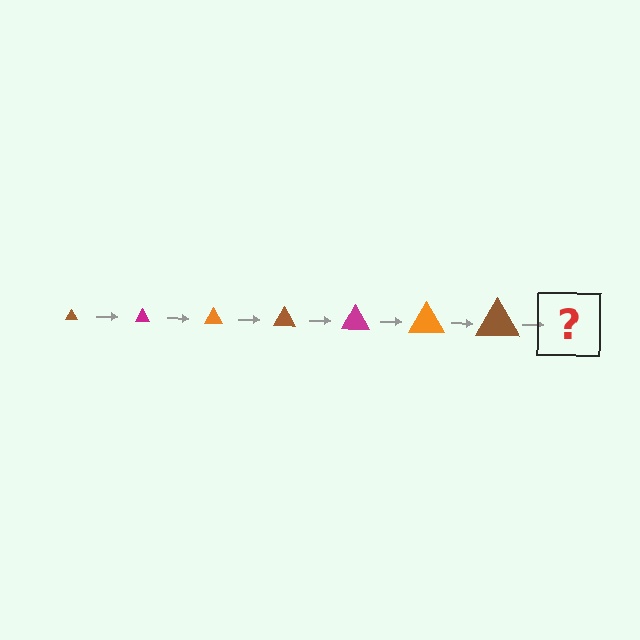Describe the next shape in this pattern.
It should be a magenta triangle, larger than the previous one.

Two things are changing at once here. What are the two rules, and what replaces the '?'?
The two rules are that the triangle grows larger each step and the color cycles through brown, magenta, and orange. The '?' should be a magenta triangle, larger than the previous one.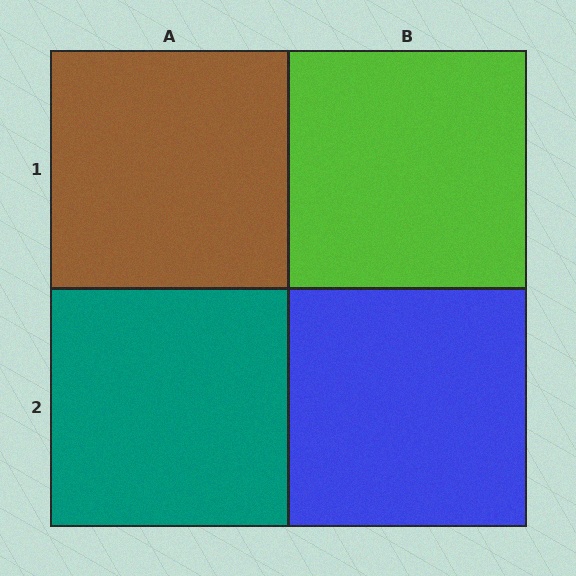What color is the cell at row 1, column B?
Lime.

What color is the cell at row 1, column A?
Brown.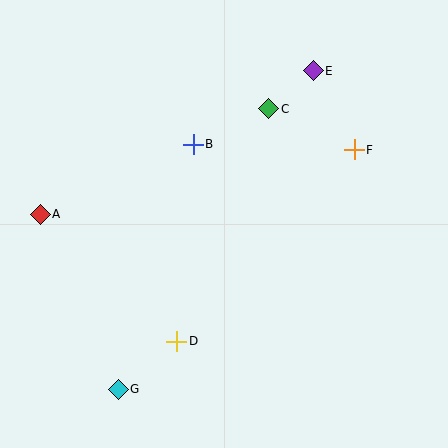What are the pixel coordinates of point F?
Point F is at (354, 150).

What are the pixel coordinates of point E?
Point E is at (313, 71).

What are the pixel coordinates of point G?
Point G is at (118, 389).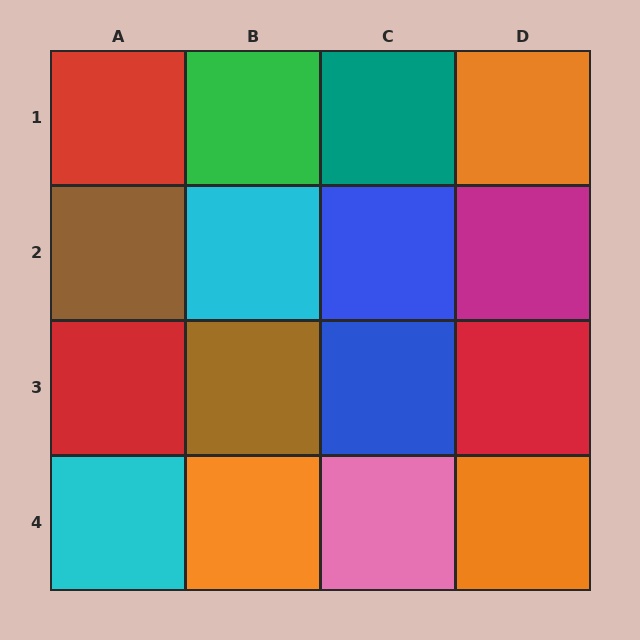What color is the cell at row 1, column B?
Green.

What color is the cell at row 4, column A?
Cyan.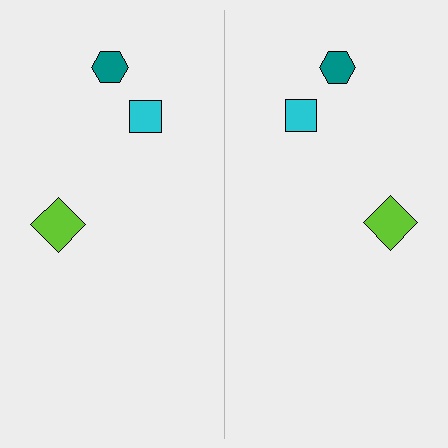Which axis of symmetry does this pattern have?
The pattern has a vertical axis of symmetry running through the center of the image.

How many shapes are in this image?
There are 6 shapes in this image.